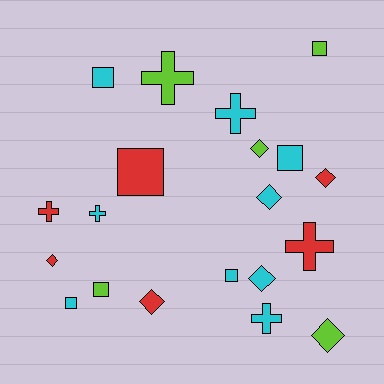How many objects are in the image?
There are 20 objects.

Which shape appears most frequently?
Square, with 7 objects.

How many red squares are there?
There is 1 red square.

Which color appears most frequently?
Cyan, with 9 objects.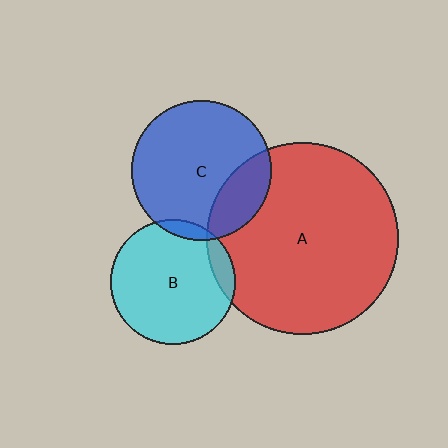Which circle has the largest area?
Circle A (red).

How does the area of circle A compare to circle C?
Approximately 1.9 times.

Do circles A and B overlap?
Yes.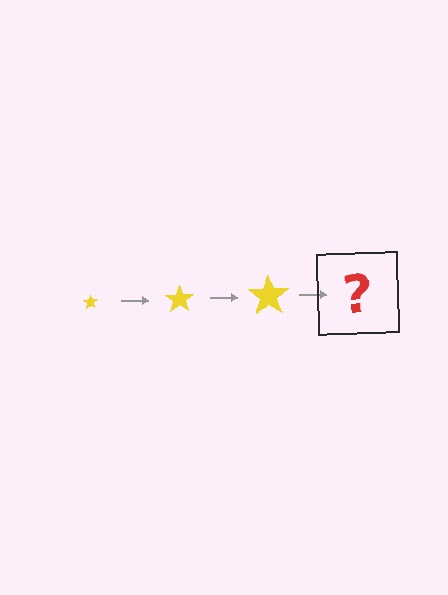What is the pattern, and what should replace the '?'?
The pattern is that the star gets progressively larger each step. The '?' should be a yellow star, larger than the previous one.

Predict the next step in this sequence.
The next step is a yellow star, larger than the previous one.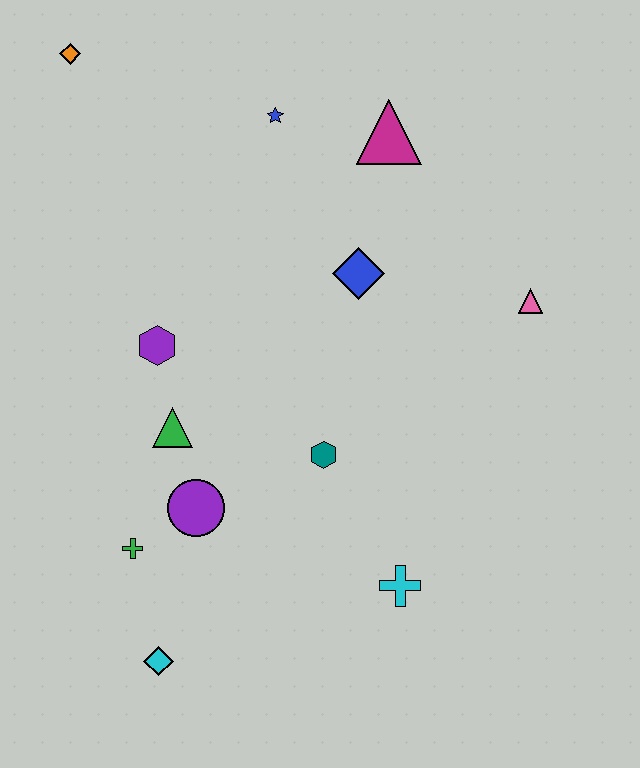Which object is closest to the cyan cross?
The teal hexagon is closest to the cyan cross.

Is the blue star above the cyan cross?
Yes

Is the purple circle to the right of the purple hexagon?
Yes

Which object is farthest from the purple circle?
The orange diamond is farthest from the purple circle.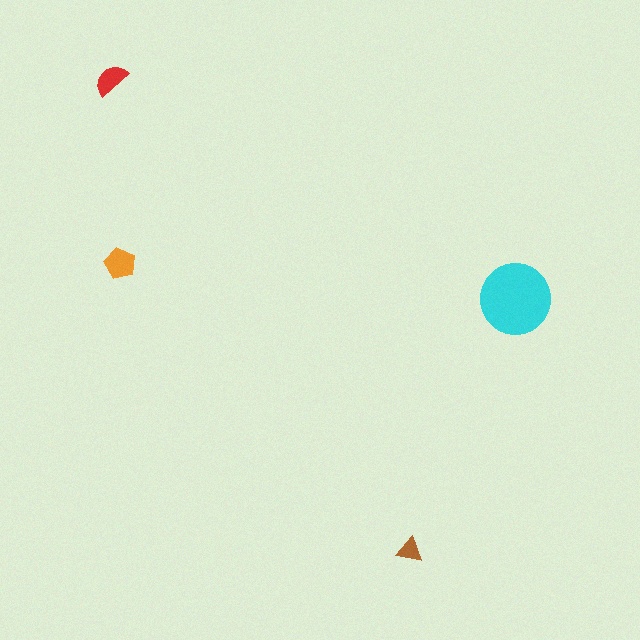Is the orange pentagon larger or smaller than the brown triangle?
Larger.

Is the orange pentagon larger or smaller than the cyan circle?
Smaller.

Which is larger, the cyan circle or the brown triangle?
The cyan circle.